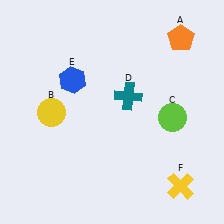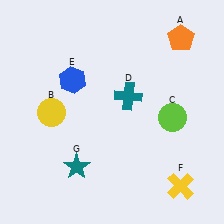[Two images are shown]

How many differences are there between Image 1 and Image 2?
There is 1 difference between the two images.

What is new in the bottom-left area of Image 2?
A teal star (G) was added in the bottom-left area of Image 2.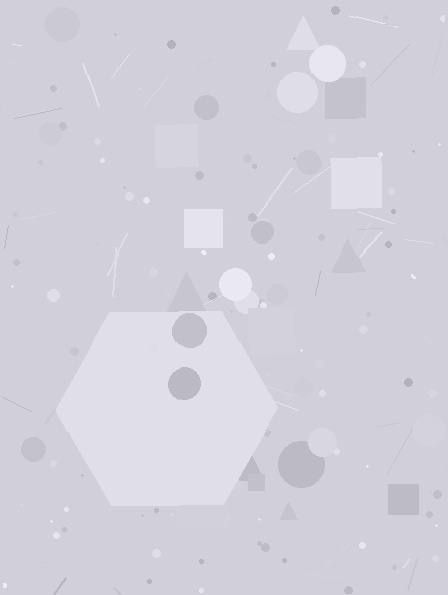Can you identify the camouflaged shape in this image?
The camouflaged shape is a hexagon.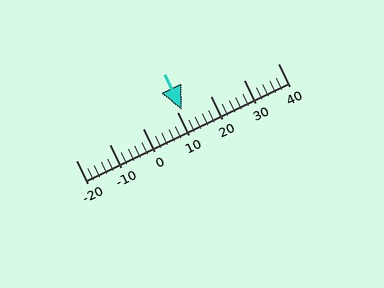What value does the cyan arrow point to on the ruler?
The cyan arrow points to approximately 11.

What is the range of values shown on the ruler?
The ruler shows values from -20 to 40.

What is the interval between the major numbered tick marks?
The major tick marks are spaced 10 units apart.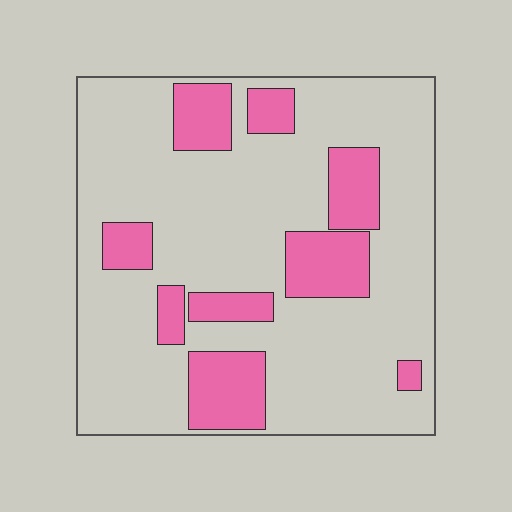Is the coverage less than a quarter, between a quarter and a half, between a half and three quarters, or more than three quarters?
Less than a quarter.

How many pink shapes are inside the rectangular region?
9.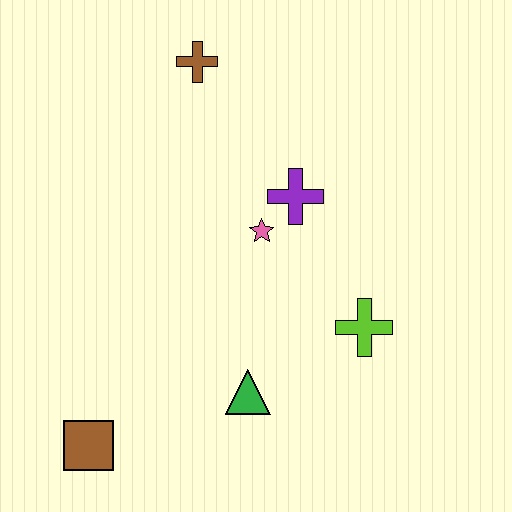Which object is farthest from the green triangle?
The brown cross is farthest from the green triangle.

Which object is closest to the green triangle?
The lime cross is closest to the green triangle.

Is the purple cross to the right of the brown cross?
Yes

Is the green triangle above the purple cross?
No